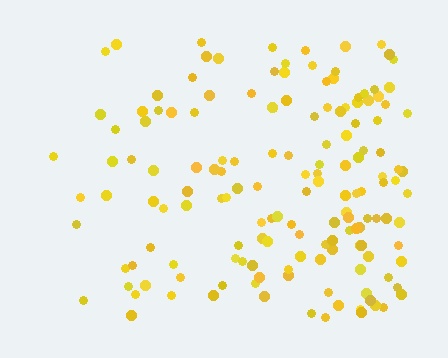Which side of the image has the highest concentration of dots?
The right.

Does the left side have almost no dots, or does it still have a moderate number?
Still a moderate number, just noticeably fewer than the right.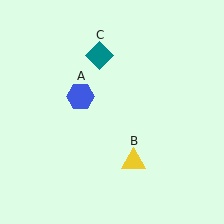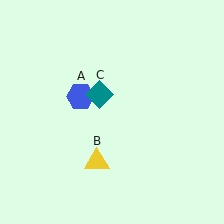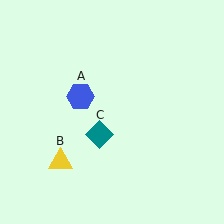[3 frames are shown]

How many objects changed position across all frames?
2 objects changed position: yellow triangle (object B), teal diamond (object C).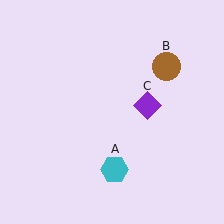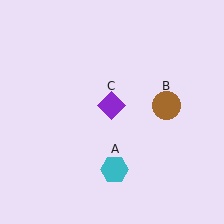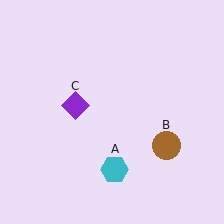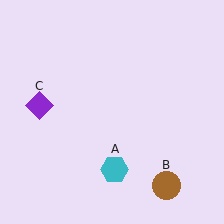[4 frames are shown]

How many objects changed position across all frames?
2 objects changed position: brown circle (object B), purple diamond (object C).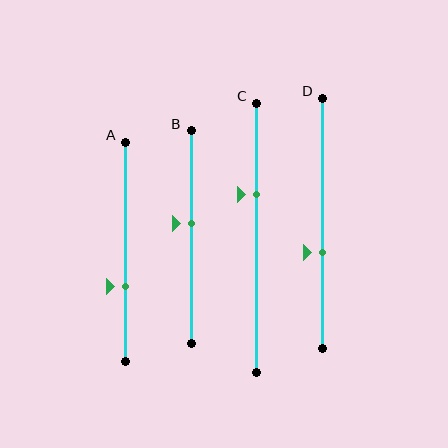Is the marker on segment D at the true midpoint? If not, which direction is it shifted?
No, the marker on segment D is shifted downward by about 12% of the segment length.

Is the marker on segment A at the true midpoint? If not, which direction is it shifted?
No, the marker on segment A is shifted downward by about 16% of the segment length.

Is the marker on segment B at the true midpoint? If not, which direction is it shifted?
No, the marker on segment B is shifted upward by about 6% of the segment length.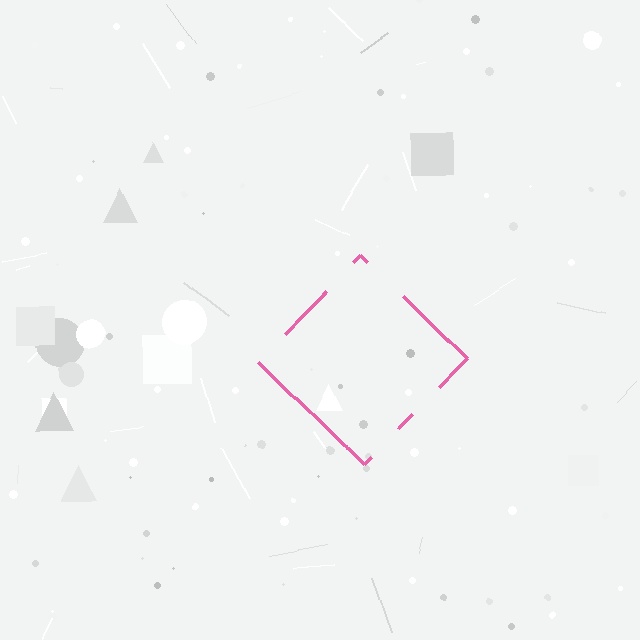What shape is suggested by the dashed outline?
The dashed outline suggests a diamond.